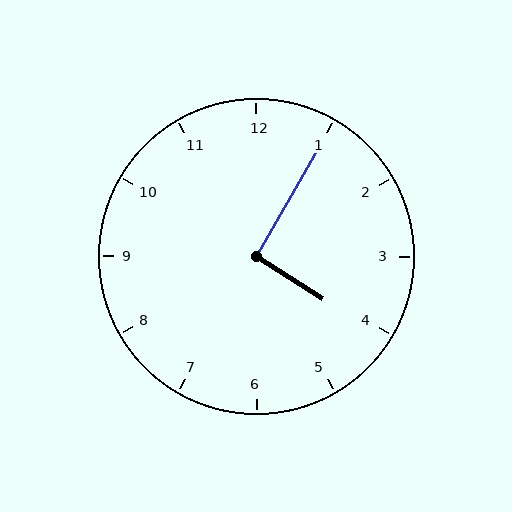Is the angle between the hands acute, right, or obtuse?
It is right.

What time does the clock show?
4:05.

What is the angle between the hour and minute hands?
Approximately 92 degrees.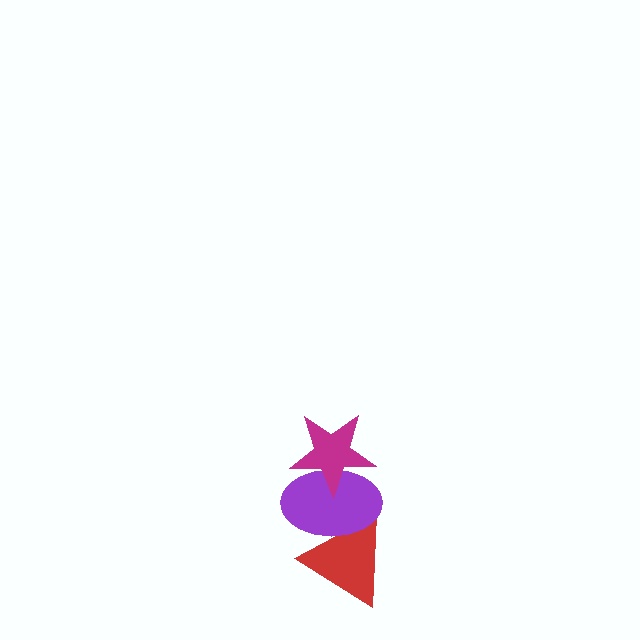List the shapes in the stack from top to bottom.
From top to bottom: the magenta star, the purple ellipse, the red triangle.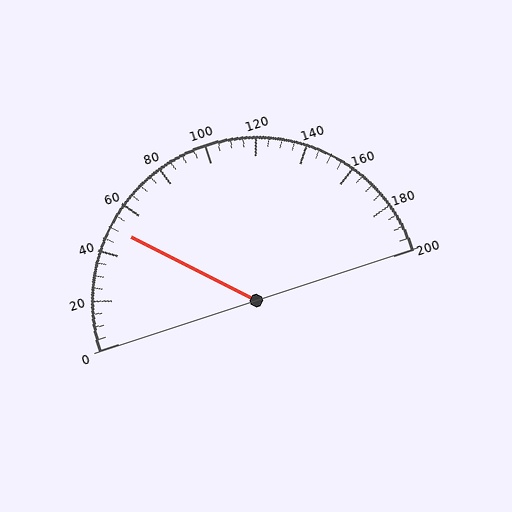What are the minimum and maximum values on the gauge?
The gauge ranges from 0 to 200.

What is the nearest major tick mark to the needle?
The nearest major tick mark is 40.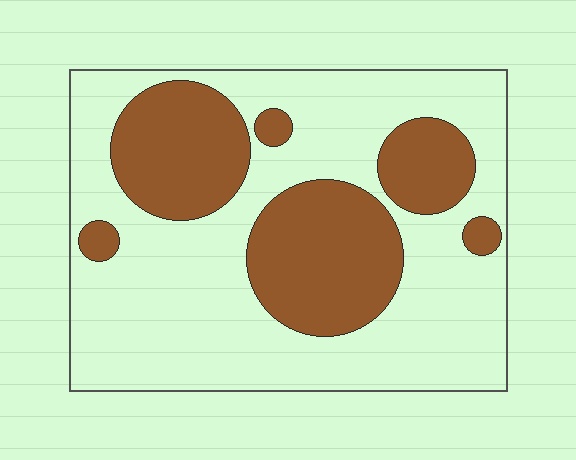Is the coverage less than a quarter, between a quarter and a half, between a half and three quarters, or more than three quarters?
Between a quarter and a half.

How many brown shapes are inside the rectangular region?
6.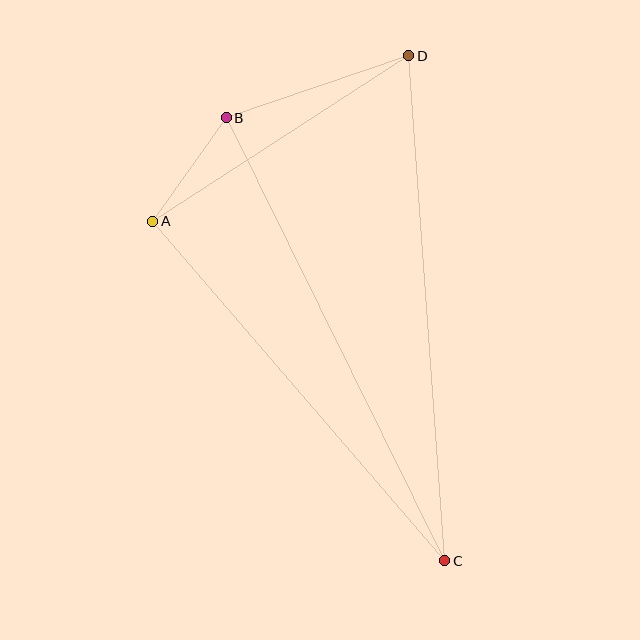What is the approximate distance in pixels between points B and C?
The distance between B and C is approximately 494 pixels.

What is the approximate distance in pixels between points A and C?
The distance between A and C is approximately 448 pixels.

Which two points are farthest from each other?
Points C and D are farthest from each other.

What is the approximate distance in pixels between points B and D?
The distance between B and D is approximately 193 pixels.